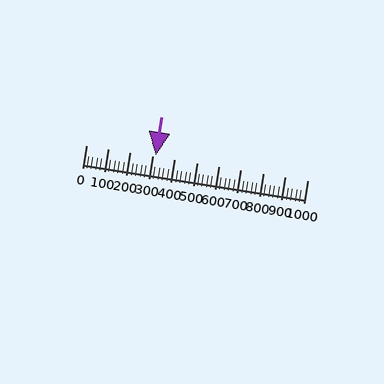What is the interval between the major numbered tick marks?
The major tick marks are spaced 100 units apart.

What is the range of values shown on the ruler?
The ruler shows values from 0 to 1000.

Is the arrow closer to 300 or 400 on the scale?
The arrow is closer to 300.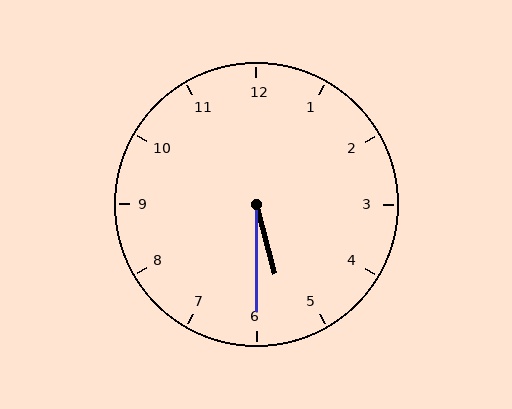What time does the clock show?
5:30.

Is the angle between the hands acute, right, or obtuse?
It is acute.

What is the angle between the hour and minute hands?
Approximately 15 degrees.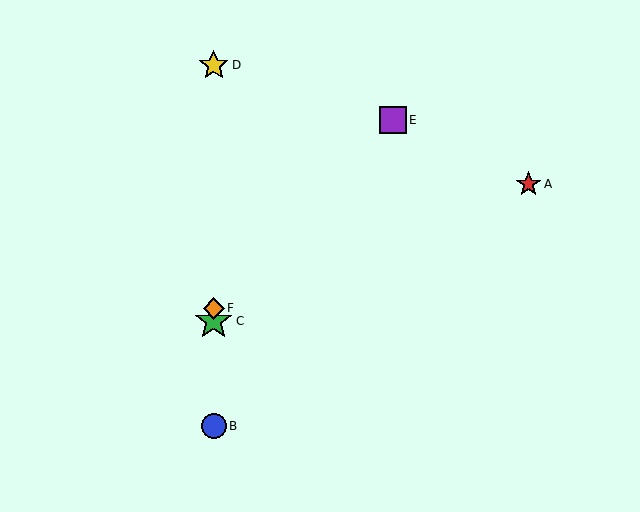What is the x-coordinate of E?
Object E is at x≈393.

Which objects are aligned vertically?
Objects B, C, D, F are aligned vertically.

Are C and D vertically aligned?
Yes, both are at x≈214.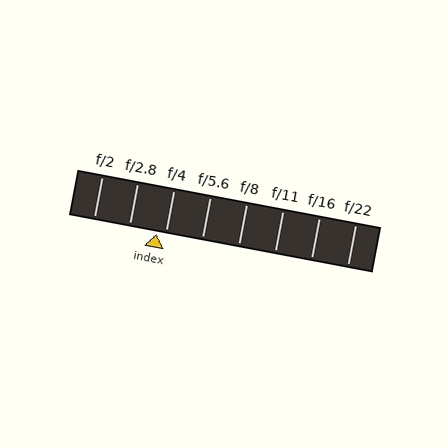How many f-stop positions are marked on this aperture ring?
There are 8 f-stop positions marked.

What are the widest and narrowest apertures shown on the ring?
The widest aperture shown is f/2 and the narrowest is f/22.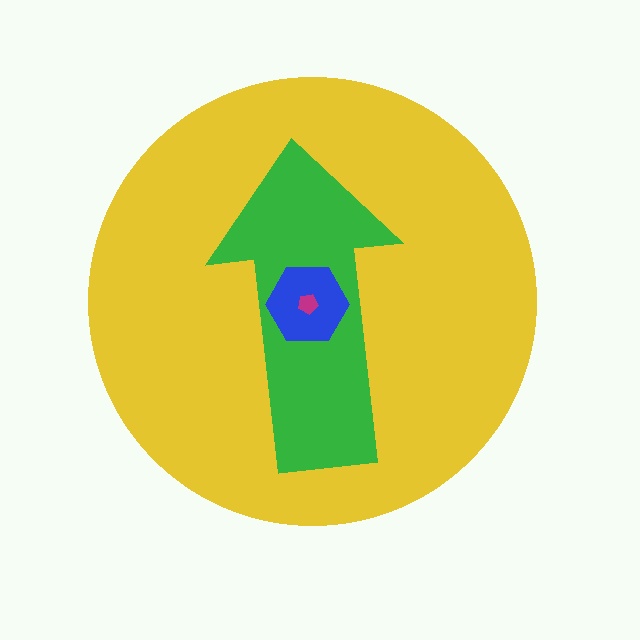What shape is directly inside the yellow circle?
The green arrow.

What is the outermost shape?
The yellow circle.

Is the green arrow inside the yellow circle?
Yes.